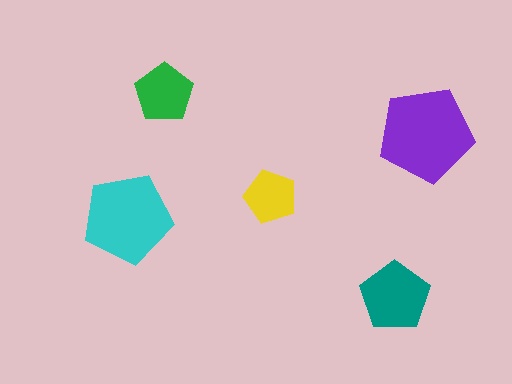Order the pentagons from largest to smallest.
the purple one, the cyan one, the teal one, the green one, the yellow one.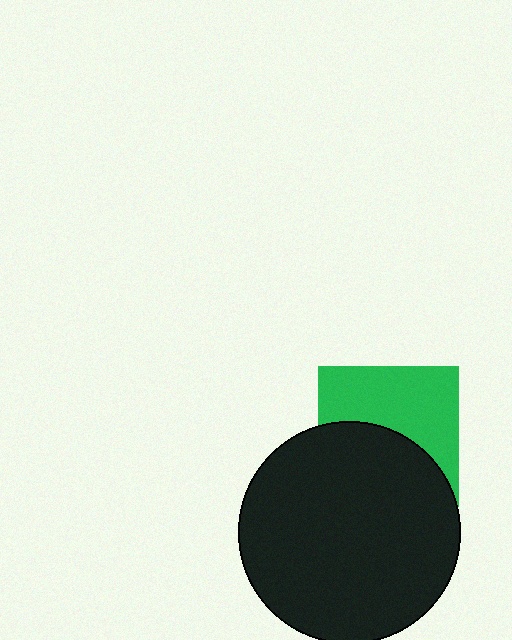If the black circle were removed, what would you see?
You would see the complete green square.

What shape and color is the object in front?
The object in front is a black circle.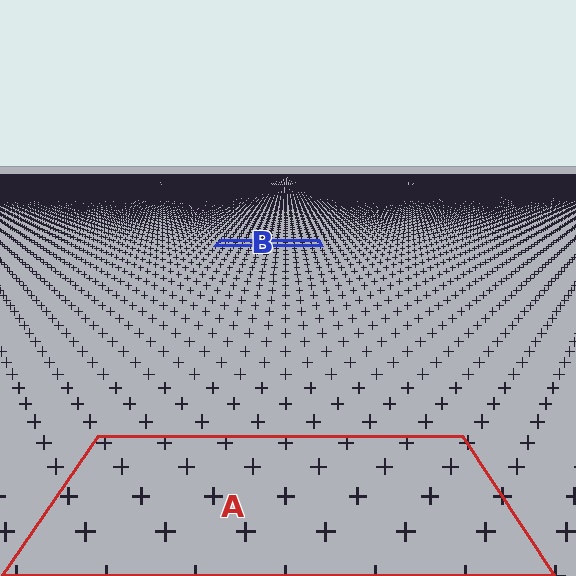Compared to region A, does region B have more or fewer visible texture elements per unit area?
Region B has more texture elements per unit area — they are packed more densely because it is farther away.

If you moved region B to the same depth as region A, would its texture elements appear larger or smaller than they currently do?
They would appear larger. At a closer depth, the same texture elements are projected at a bigger on-screen size.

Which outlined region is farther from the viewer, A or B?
Region B is farther from the viewer — the texture elements inside it appear smaller and more densely packed.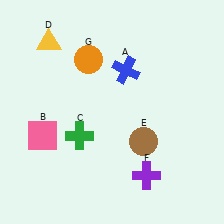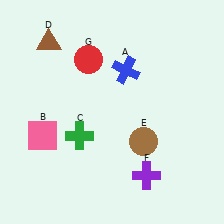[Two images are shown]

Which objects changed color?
D changed from yellow to brown. G changed from orange to red.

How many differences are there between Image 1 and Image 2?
There are 2 differences between the two images.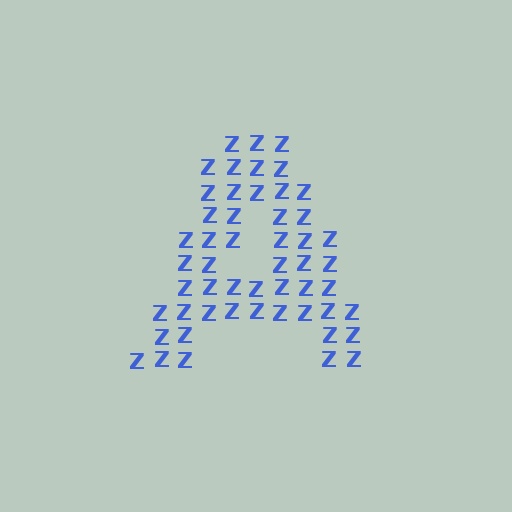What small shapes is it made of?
It is made of small letter Z's.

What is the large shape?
The large shape is the letter A.